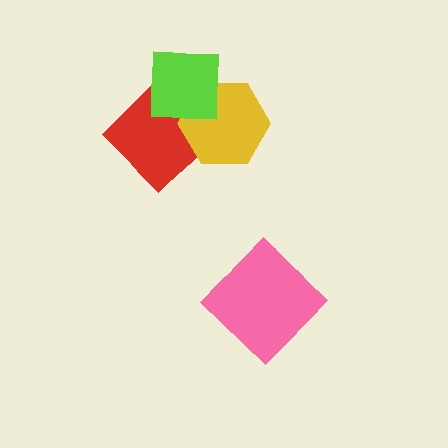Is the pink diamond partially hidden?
No, no other shape covers it.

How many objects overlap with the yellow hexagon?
2 objects overlap with the yellow hexagon.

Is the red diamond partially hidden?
Yes, it is partially covered by another shape.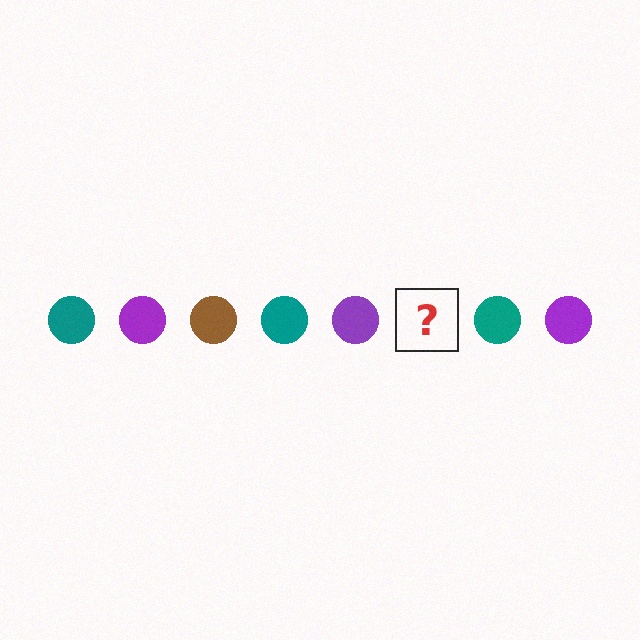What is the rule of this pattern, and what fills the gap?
The rule is that the pattern cycles through teal, purple, brown circles. The gap should be filled with a brown circle.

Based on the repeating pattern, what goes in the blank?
The blank should be a brown circle.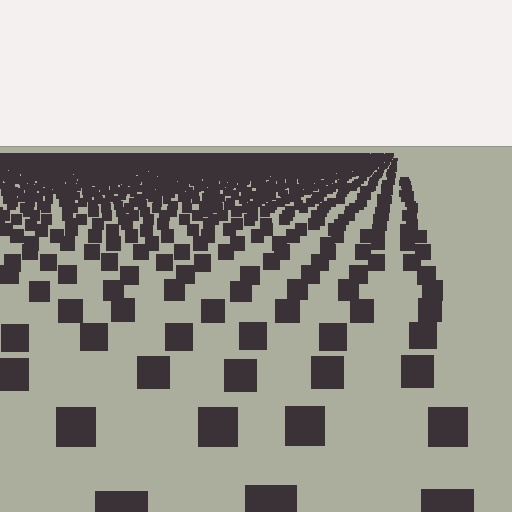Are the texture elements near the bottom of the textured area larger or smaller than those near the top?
Larger. Near the bottom, elements are closer to the viewer and appear at a bigger on-screen size.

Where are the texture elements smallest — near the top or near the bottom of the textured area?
Near the top.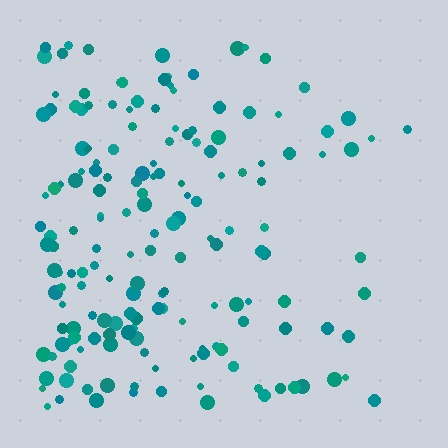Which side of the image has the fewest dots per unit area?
The right.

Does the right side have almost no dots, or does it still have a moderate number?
Still a moderate number, just noticeably fewer than the left.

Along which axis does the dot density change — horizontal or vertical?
Horizontal.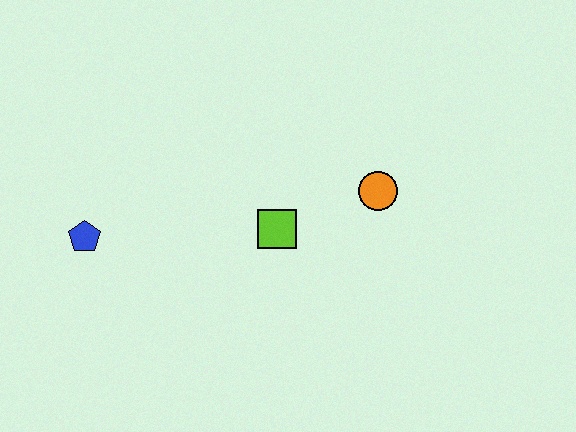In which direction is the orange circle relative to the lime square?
The orange circle is to the right of the lime square.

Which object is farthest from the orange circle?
The blue pentagon is farthest from the orange circle.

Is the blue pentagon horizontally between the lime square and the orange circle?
No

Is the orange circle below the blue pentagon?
No